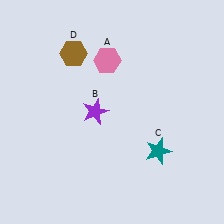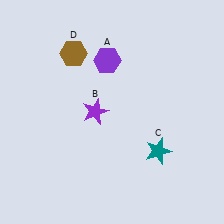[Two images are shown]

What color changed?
The hexagon (A) changed from pink in Image 1 to purple in Image 2.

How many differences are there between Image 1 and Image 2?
There is 1 difference between the two images.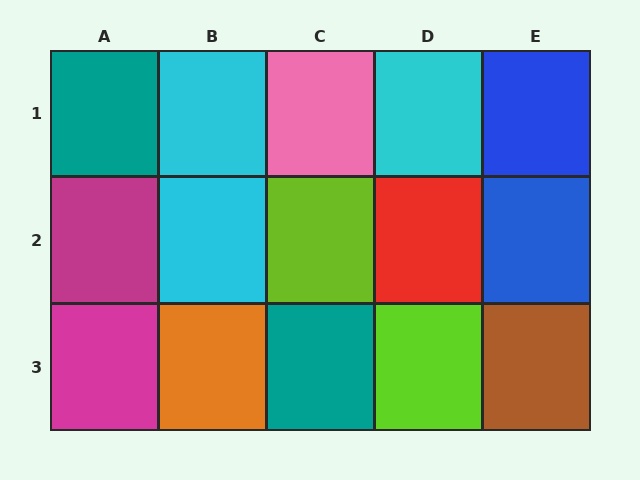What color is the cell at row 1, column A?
Teal.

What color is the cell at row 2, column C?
Lime.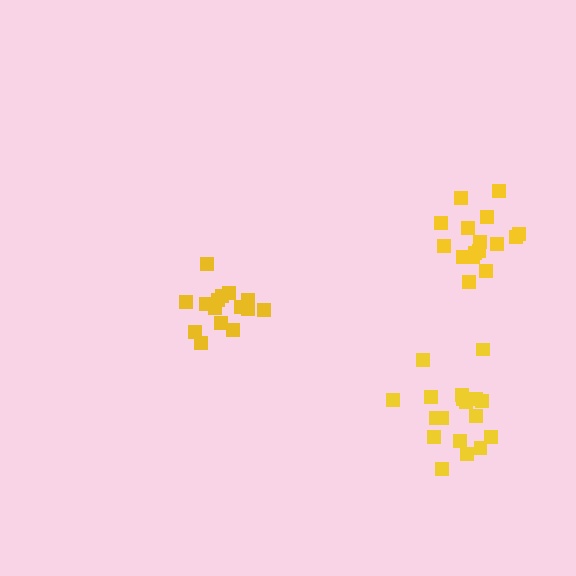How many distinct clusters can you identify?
There are 3 distinct clusters.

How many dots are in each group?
Group 1: 18 dots, Group 2: 15 dots, Group 3: 16 dots (49 total).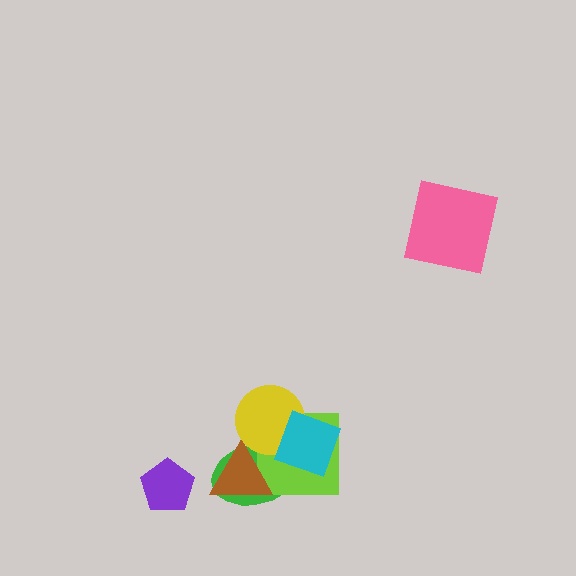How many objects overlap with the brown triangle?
3 objects overlap with the brown triangle.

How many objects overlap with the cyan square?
3 objects overlap with the cyan square.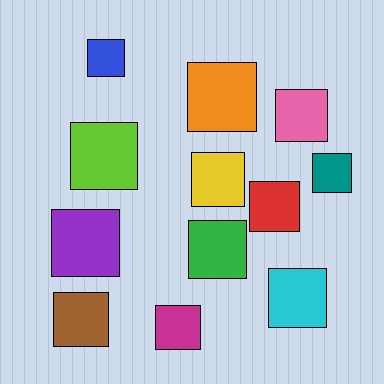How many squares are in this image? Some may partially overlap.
There are 12 squares.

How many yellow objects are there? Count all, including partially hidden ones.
There is 1 yellow object.